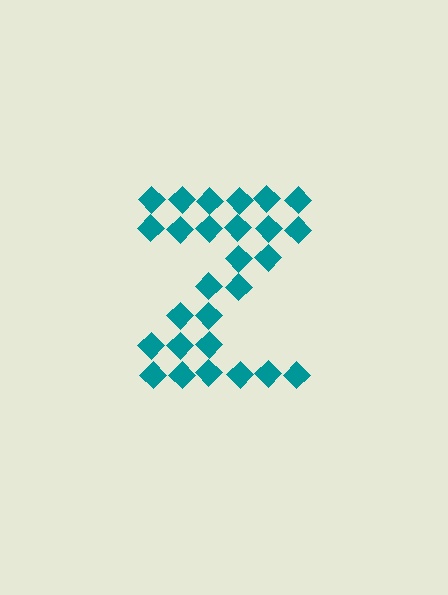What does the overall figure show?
The overall figure shows the letter Z.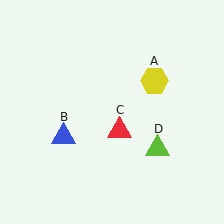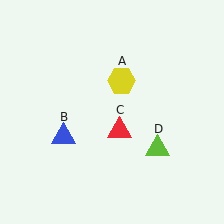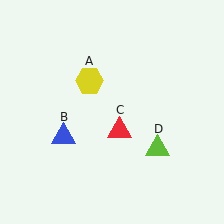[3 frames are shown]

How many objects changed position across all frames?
1 object changed position: yellow hexagon (object A).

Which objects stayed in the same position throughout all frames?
Blue triangle (object B) and red triangle (object C) and lime triangle (object D) remained stationary.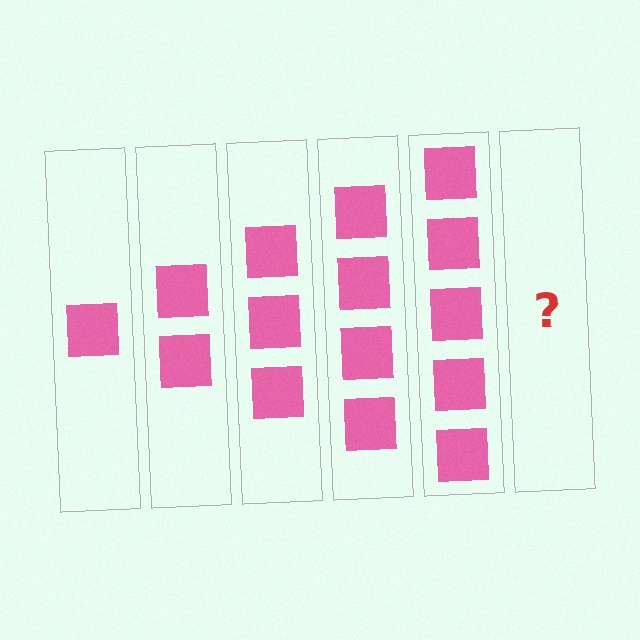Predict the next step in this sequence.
The next step is 6 squares.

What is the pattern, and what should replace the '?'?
The pattern is that each step adds one more square. The '?' should be 6 squares.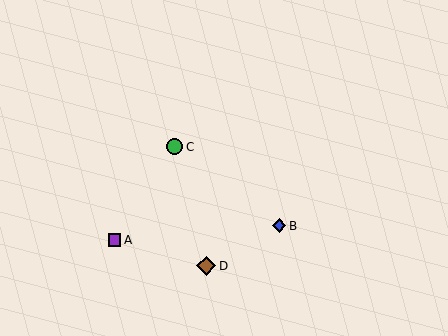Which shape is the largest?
The brown diamond (labeled D) is the largest.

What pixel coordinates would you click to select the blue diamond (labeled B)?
Click at (279, 226) to select the blue diamond B.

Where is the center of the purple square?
The center of the purple square is at (114, 240).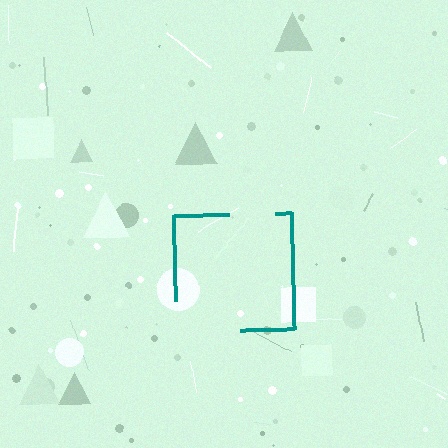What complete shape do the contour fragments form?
The contour fragments form a square.